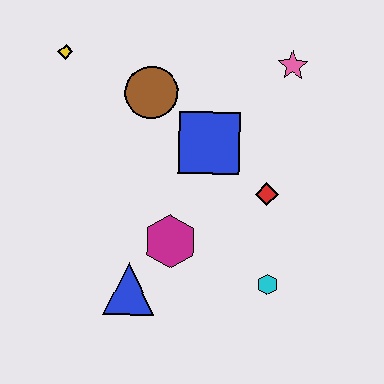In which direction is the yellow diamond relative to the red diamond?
The yellow diamond is to the left of the red diamond.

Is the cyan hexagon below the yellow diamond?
Yes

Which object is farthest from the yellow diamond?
The cyan hexagon is farthest from the yellow diamond.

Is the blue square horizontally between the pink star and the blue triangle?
Yes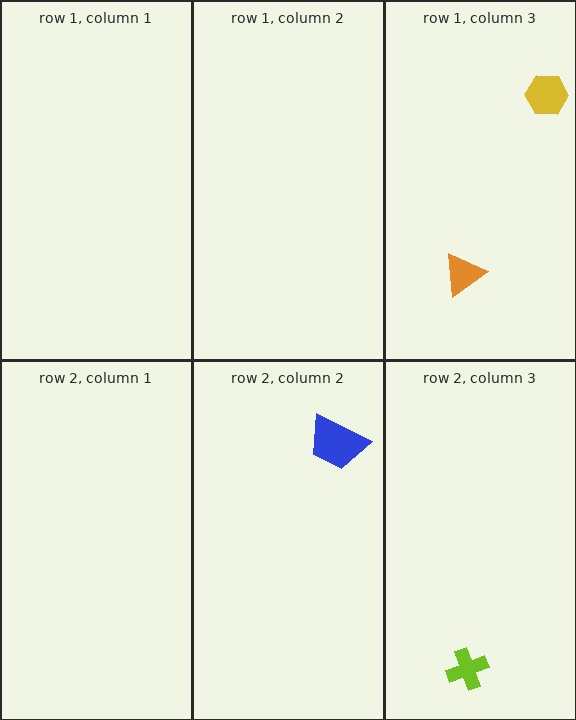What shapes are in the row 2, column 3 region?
The lime cross.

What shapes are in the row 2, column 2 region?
The blue trapezoid.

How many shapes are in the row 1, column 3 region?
2.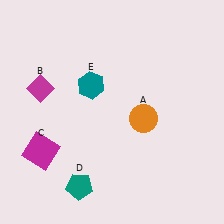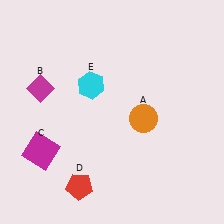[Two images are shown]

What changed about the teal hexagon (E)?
In Image 1, E is teal. In Image 2, it changed to cyan.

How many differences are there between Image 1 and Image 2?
There are 2 differences between the two images.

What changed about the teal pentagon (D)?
In Image 1, D is teal. In Image 2, it changed to red.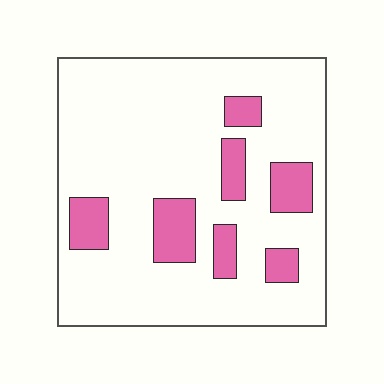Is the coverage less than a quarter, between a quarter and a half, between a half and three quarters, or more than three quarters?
Less than a quarter.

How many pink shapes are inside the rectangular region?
7.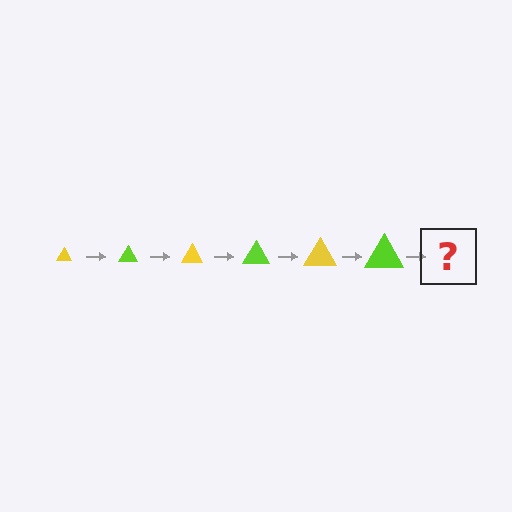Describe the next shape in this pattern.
It should be a yellow triangle, larger than the previous one.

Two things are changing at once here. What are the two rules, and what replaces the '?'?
The two rules are that the triangle grows larger each step and the color cycles through yellow and lime. The '?' should be a yellow triangle, larger than the previous one.